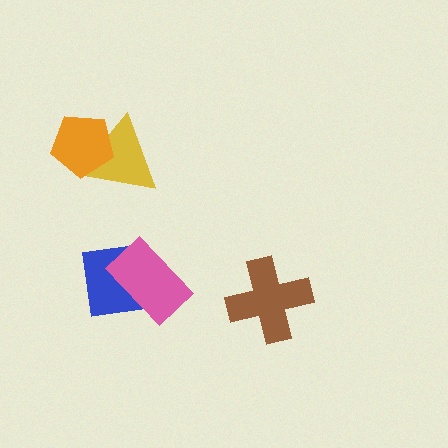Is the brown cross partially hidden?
No, no other shape covers it.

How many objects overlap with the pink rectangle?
1 object overlaps with the pink rectangle.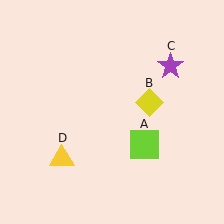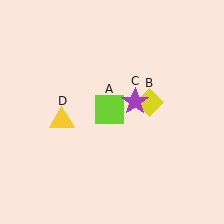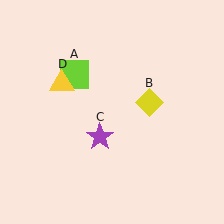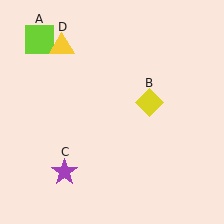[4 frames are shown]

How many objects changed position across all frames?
3 objects changed position: lime square (object A), purple star (object C), yellow triangle (object D).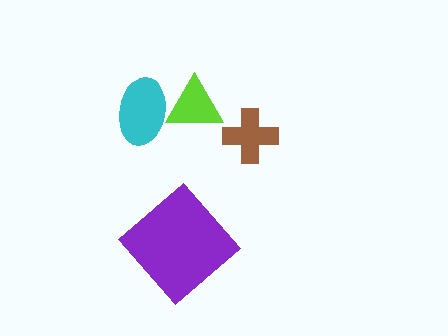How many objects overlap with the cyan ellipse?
1 object overlaps with the cyan ellipse.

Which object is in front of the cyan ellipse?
The lime triangle is in front of the cyan ellipse.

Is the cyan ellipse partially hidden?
Yes, it is partially covered by another shape.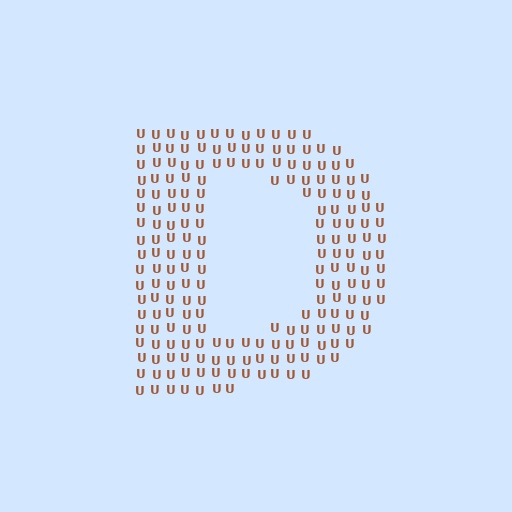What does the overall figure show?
The overall figure shows the letter D.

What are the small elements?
The small elements are letter U's.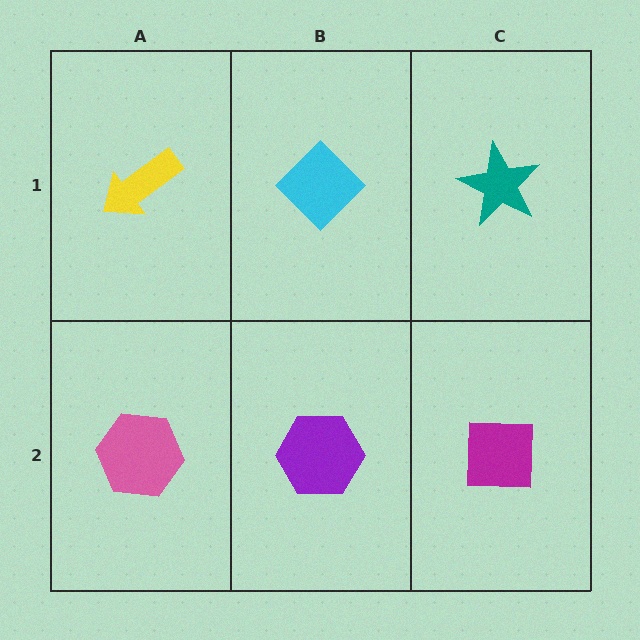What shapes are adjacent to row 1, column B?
A purple hexagon (row 2, column B), a yellow arrow (row 1, column A), a teal star (row 1, column C).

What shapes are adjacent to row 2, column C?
A teal star (row 1, column C), a purple hexagon (row 2, column B).